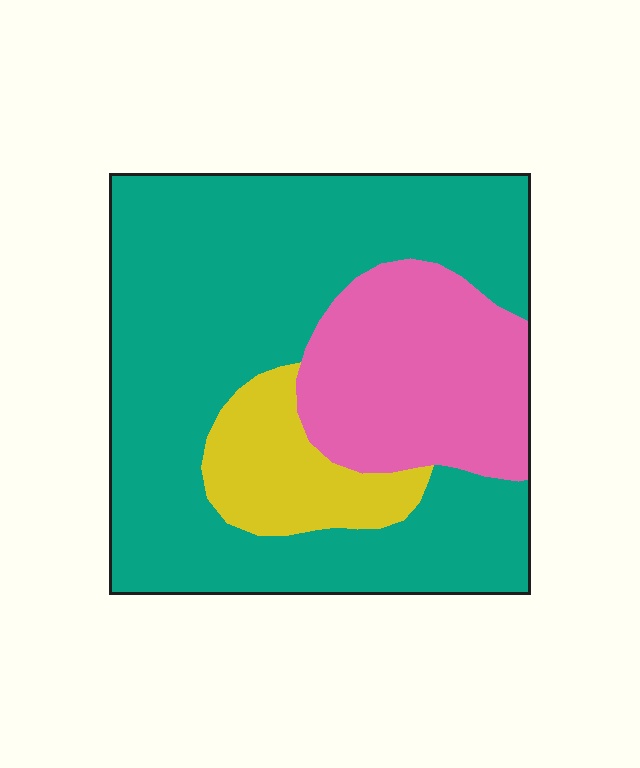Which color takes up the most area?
Teal, at roughly 65%.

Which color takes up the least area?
Yellow, at roughly 10%.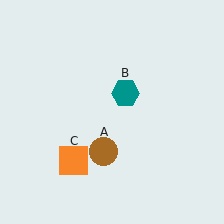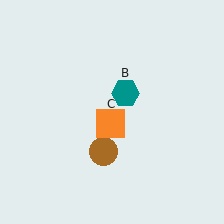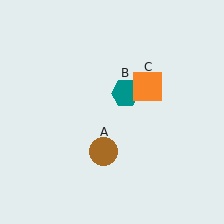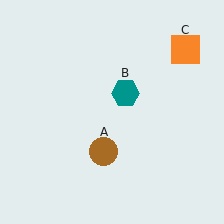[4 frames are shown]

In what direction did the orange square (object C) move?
The orange square (object C) moved up and to the right.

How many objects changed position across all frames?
1 object changed position: orange square (object C).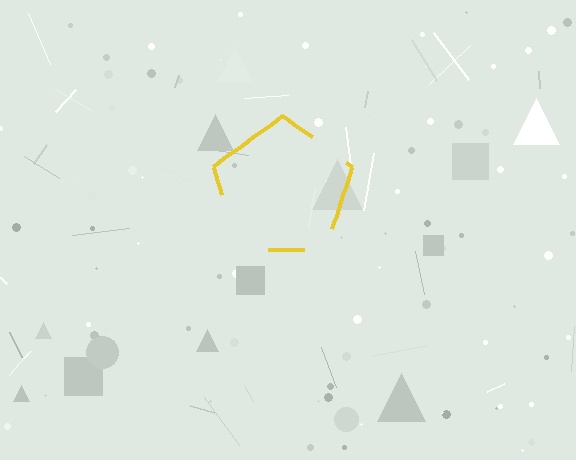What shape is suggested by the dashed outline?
The dashed outline suggests a pentagon.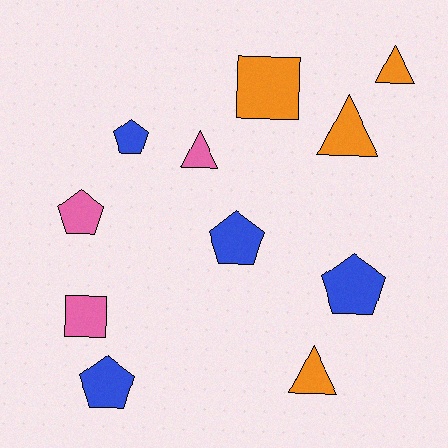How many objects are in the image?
There are 11 objects.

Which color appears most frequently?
Blue, with 4 objects.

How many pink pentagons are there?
There is 1 pink pentagon.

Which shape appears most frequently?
Pentagon, with 5 objects.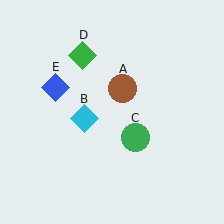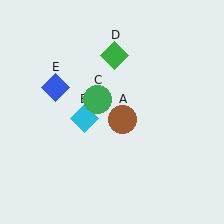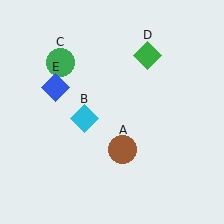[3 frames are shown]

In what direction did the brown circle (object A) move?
The brown circle (object A) moved down.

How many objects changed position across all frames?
3 objects changed position: brown circle (object A), green circle (object C), green diamond (object D).